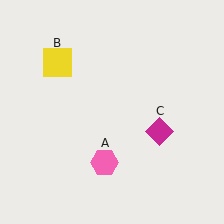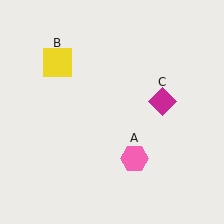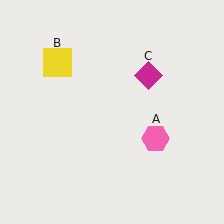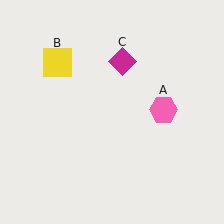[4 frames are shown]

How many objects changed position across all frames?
2 objects changed position: pink hexagon (object A), magenta diamond (object C).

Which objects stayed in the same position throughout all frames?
Yellow square (object B) remained stationary.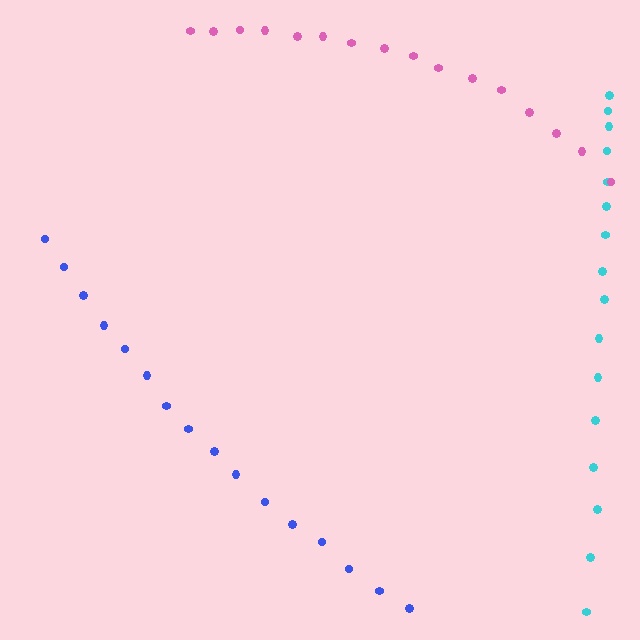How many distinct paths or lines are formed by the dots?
There are 3 distinct paths.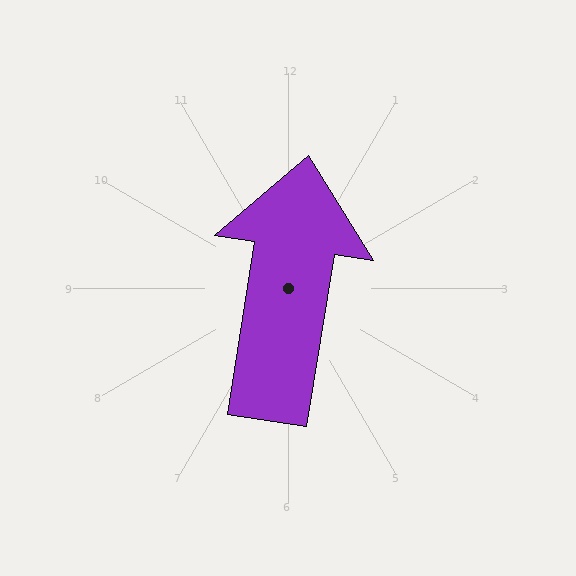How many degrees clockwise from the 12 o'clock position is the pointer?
Approximately 9 degrees.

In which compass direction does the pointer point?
North.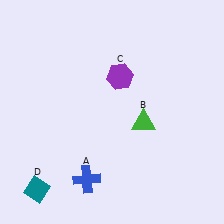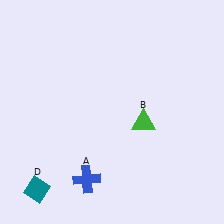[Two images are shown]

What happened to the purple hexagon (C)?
The purple hexagon (C) was removed in Image 2. It was in the top-right area of Image 1.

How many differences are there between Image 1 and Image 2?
There is 1 difference between the two images.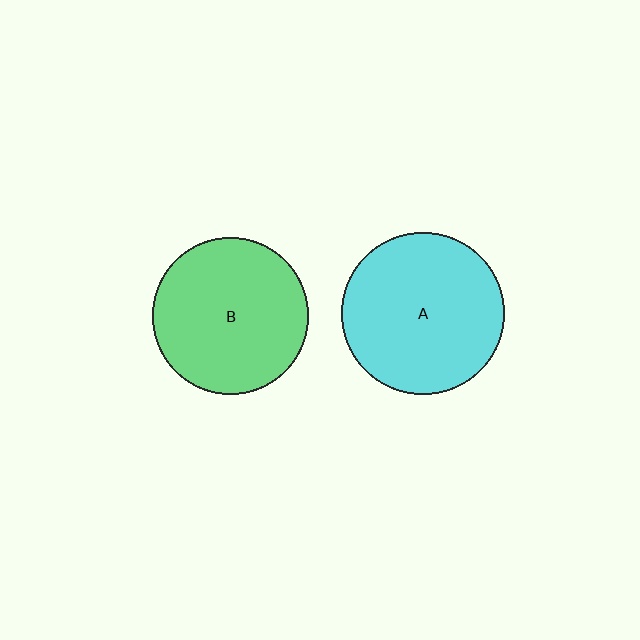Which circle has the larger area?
Circle A (cyan).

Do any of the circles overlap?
No, none of the circles overlap.